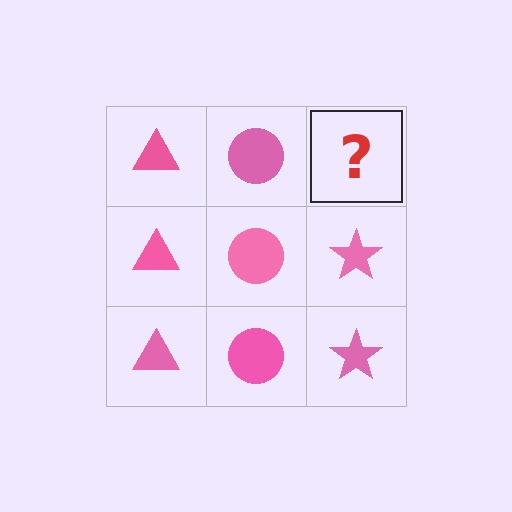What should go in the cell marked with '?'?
The missing cell should contain a pink star.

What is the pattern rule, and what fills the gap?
The rule is that each column has a consistent shape. The gap should be filled with a pink star.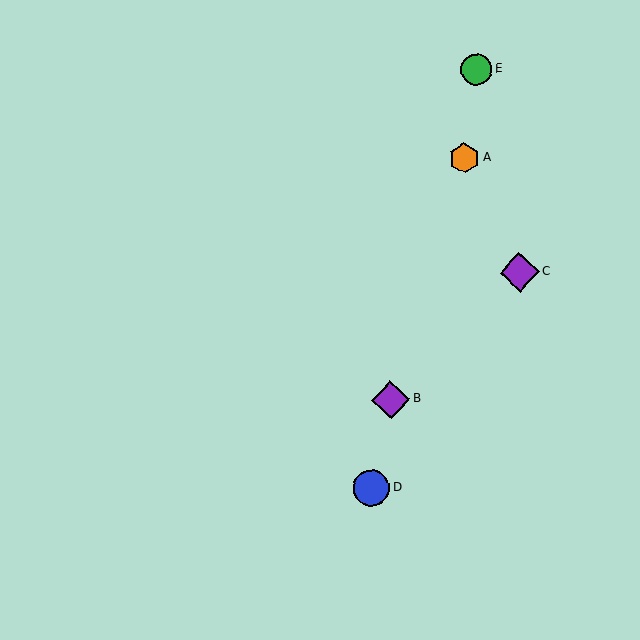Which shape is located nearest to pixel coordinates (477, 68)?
The green circle (labeled E) at (476, 70) is nearest to that location.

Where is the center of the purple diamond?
The center of the purple diamond is at (519, 272).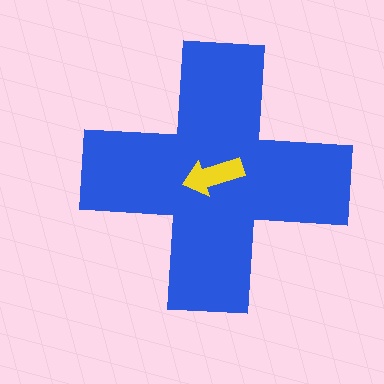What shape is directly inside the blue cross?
The yellow arrow.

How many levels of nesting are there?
2.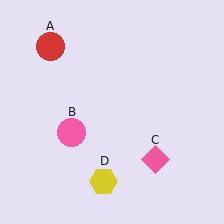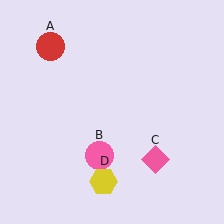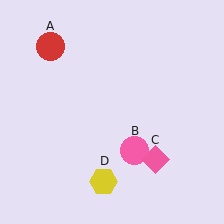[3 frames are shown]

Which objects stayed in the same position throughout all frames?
Red circle (object A) and pink diamond (object C) and yellow hexagon (object D) remained stationary.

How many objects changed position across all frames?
1 object changed position: pink circle (object B).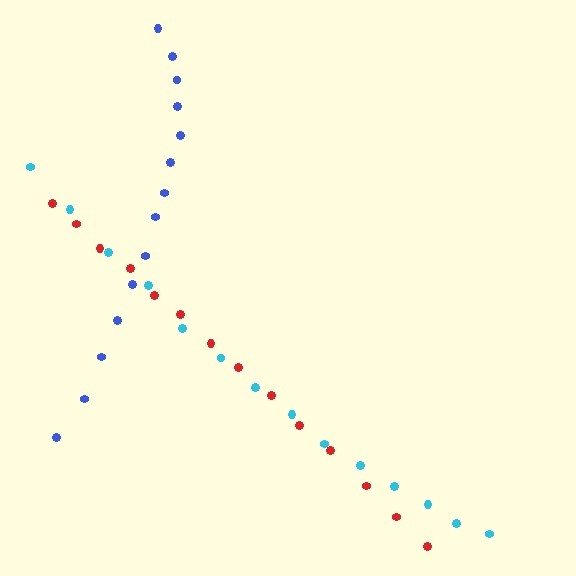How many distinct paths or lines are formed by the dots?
There are 3 distinct paths.